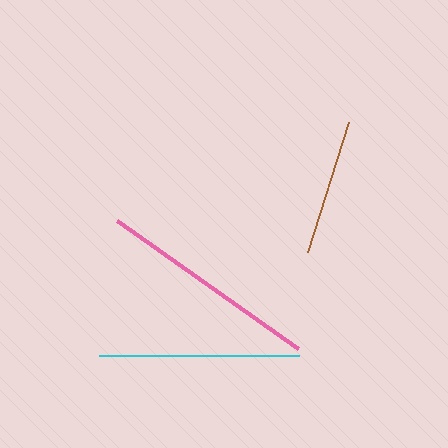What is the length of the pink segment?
The pink segment is approximately 223 pixels long.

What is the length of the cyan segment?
The cyan segment is approximately 199 pixels long.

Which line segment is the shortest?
The brown line is the shortest at approximately 136 pixels.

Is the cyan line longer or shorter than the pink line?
The pink line is longer than the cyan line.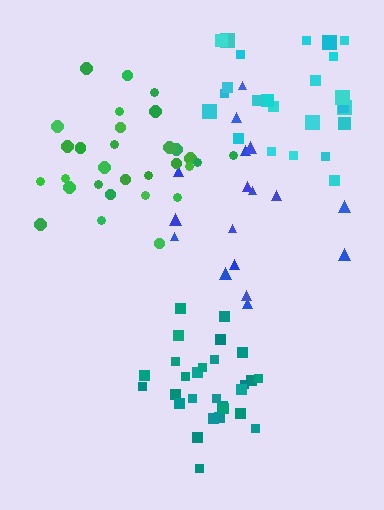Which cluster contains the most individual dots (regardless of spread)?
Green (31).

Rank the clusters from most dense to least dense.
teal, green, cyan, blue.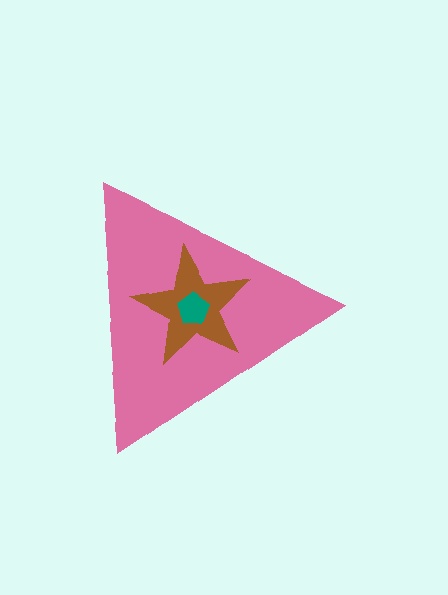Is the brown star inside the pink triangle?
Yes.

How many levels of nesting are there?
3.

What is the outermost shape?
The pink triangle.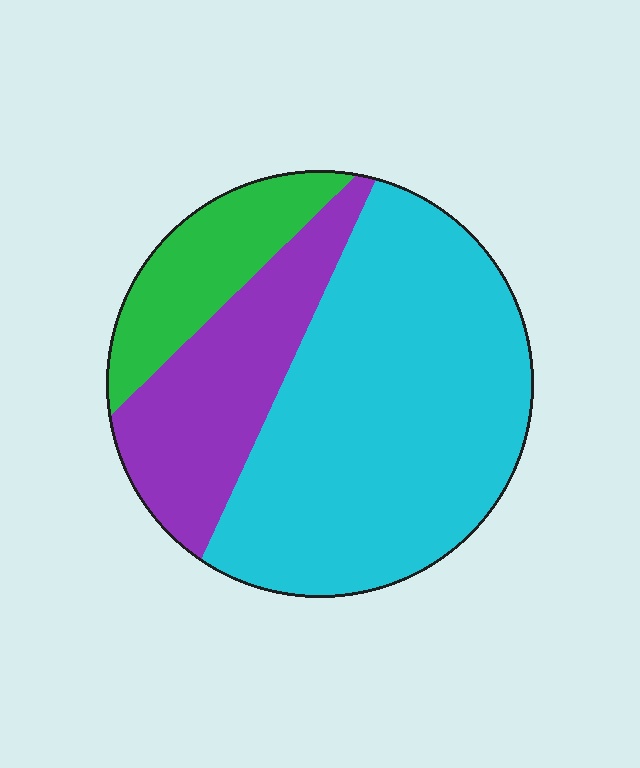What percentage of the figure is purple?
Purple covers about 25% of the figure.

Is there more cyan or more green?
Cyan.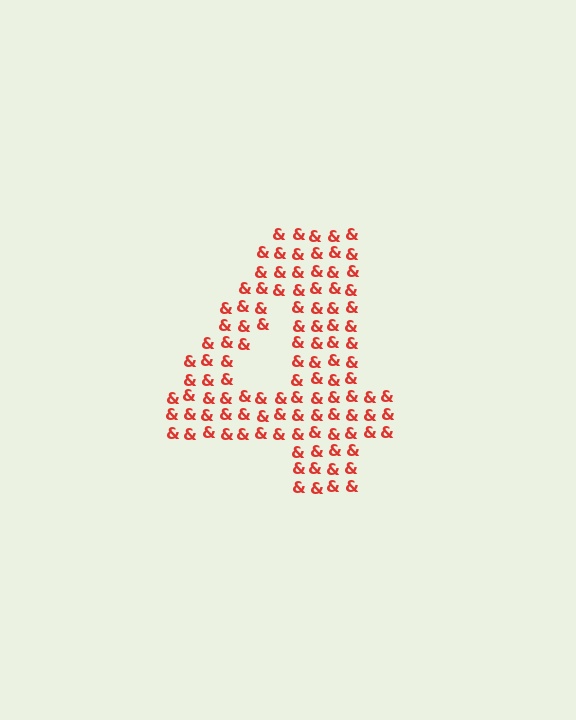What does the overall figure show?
The overall figure shows the digit 4.